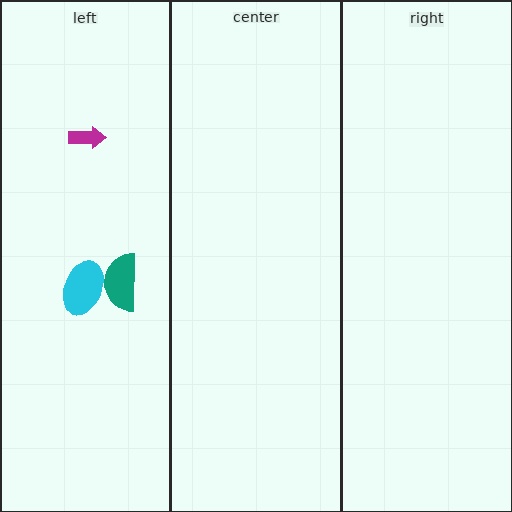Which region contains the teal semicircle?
The left region.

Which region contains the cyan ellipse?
The left region.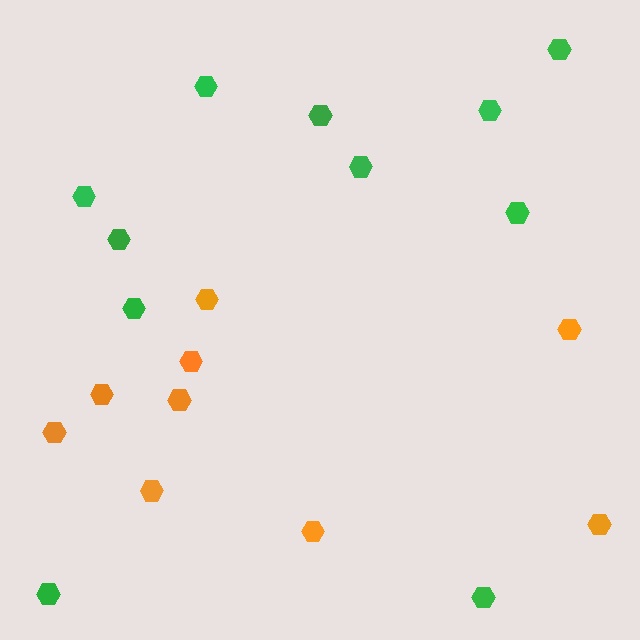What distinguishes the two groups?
There are 2 groups: one group of green hexagons (11) and one group of orange hexagons (9).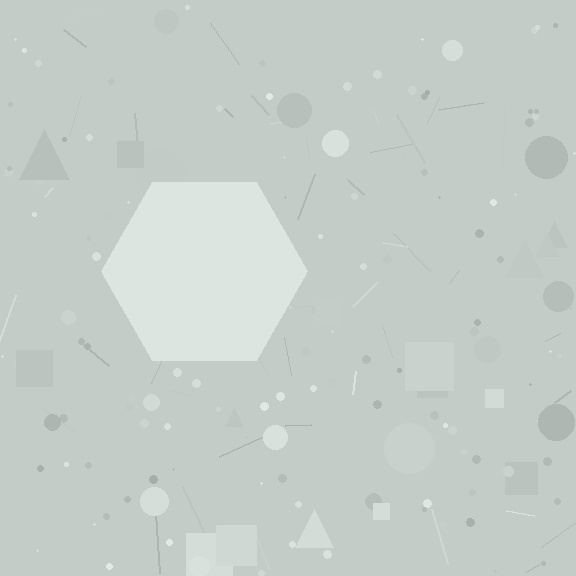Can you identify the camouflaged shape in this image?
The camouflaged shape is a hexagon.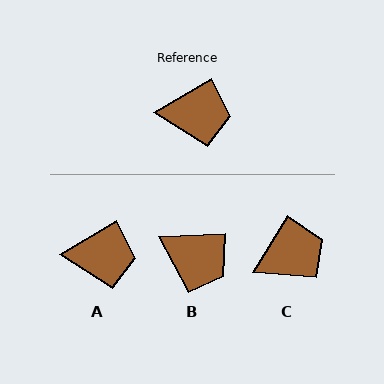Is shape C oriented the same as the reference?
No, it is off by about 28 degrees.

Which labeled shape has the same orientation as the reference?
A.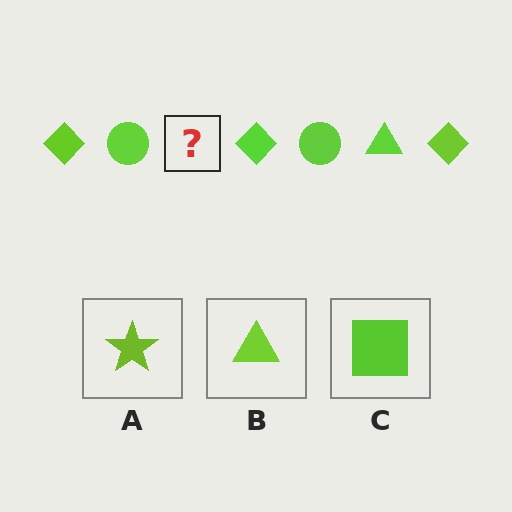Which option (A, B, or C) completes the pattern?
B.